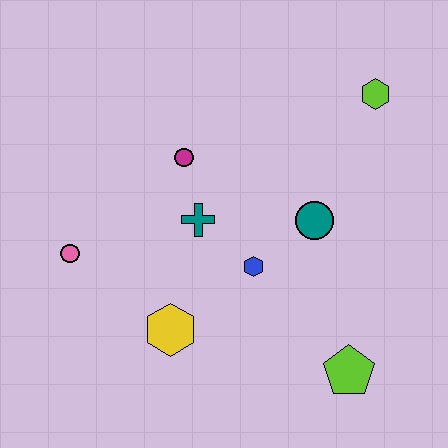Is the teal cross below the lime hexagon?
Yes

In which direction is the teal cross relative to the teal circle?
The teal cross is to the left of the teal circle.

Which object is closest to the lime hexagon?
The teal circle is closest to the lime hexagon.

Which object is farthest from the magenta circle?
The lime pentagon is farthest from the magenta circle.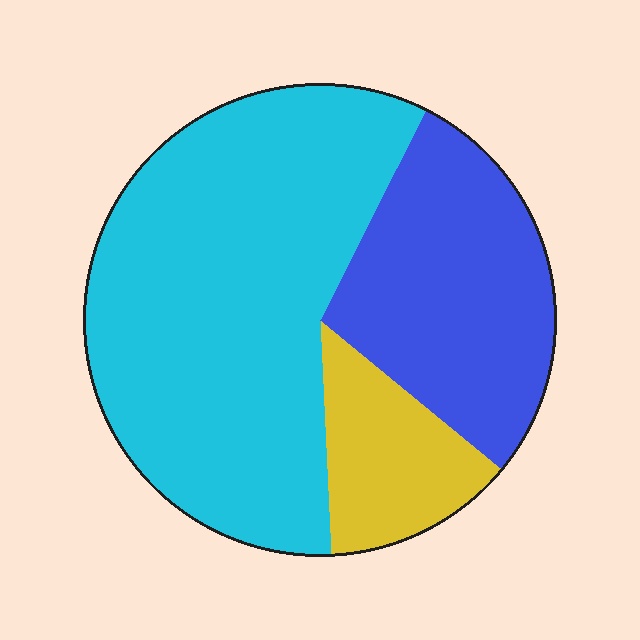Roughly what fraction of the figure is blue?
Blue takes up about one quarter (1/4) of the figure.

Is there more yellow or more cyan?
Cyan.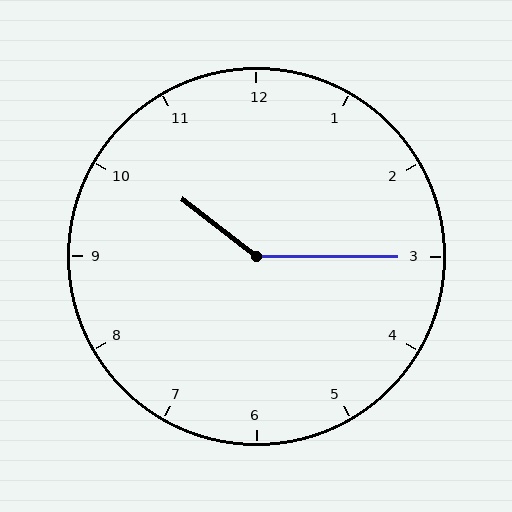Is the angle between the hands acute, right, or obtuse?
It is obtuse.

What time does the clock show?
10:15.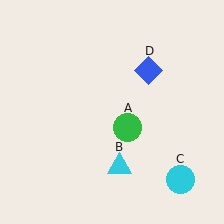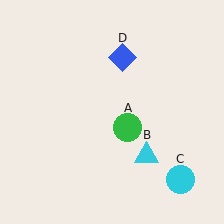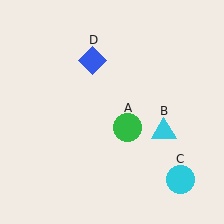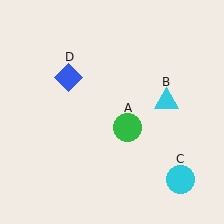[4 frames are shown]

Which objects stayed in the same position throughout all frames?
Green circle (object A) and cyan circle (object C) remained stationary.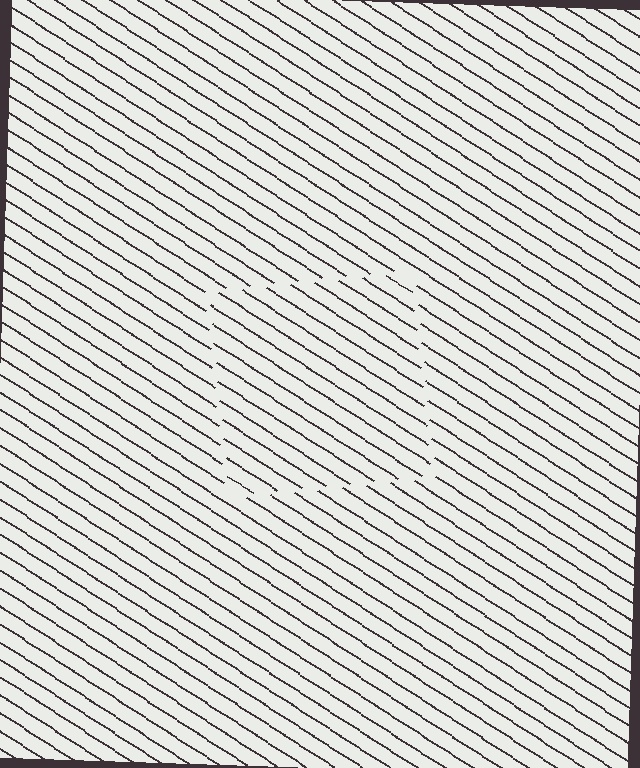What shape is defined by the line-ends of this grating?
An illusory square. The interior of the shape contains the same grating, shifted by half a period — the contour is defined by the phase discontinuity where line-ends from the inner and outer gratings abut.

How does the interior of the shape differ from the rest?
The interior of the shape contains the same grating, shifted by half a period — the contour is defined by the phase discontinuity where line-ends from the inner and outer gratings abut.